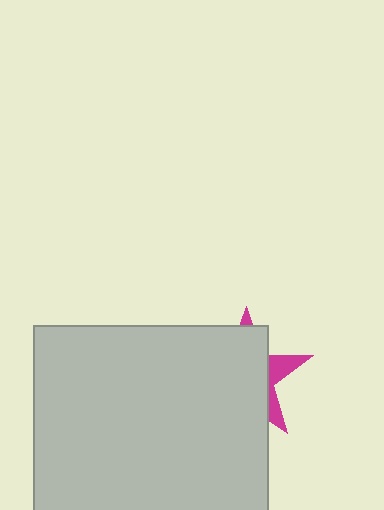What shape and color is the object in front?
The object in front is a light gray rectangle.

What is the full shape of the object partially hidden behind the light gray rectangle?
The partially hidden object is a magenta star.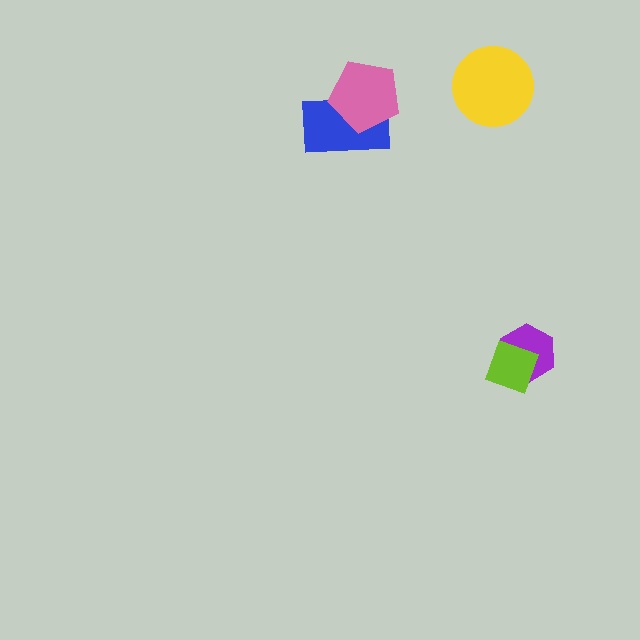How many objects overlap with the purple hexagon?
1 object overlaps with the purple hexagon.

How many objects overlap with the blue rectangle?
1 object overlaps with the blue rectangle.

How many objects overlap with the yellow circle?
0 objects overlap with the yellow circle.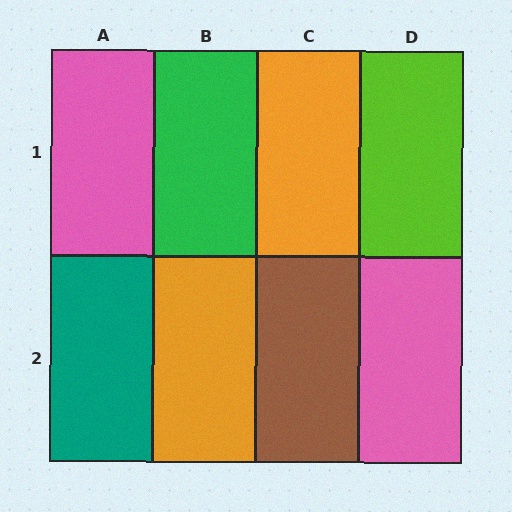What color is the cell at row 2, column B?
Orange.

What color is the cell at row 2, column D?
Pink.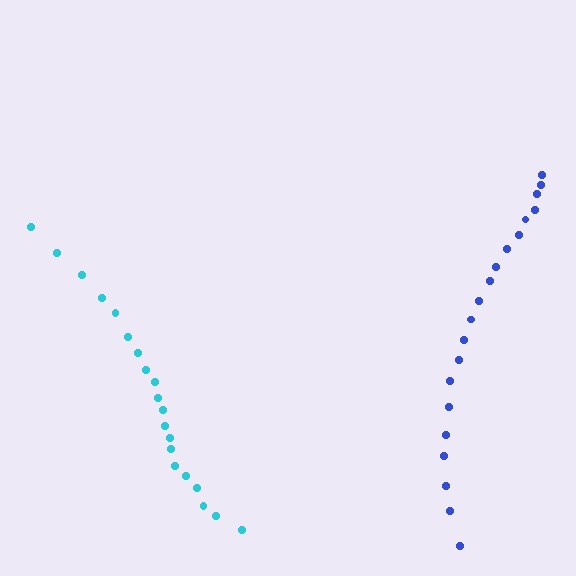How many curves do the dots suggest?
There are 2 distinct paths.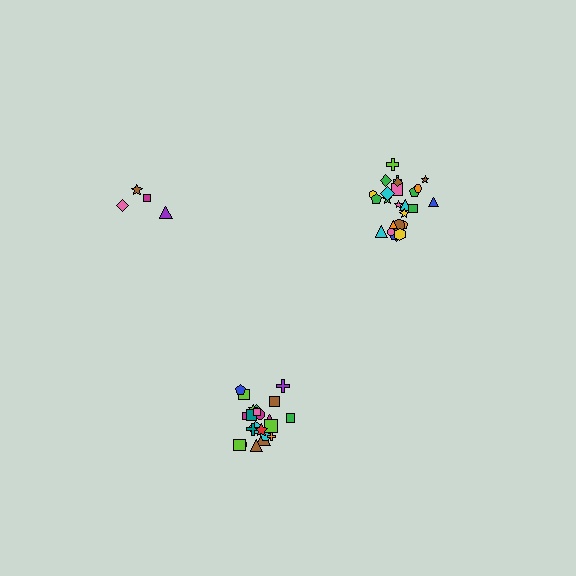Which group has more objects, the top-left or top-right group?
The top-right group.